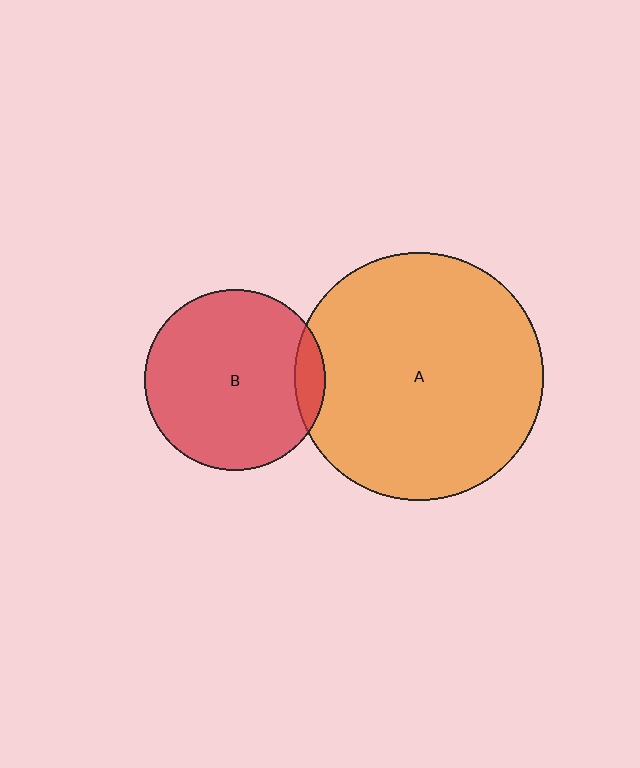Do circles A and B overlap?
Yes.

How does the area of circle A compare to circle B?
Approximately 1.9 times.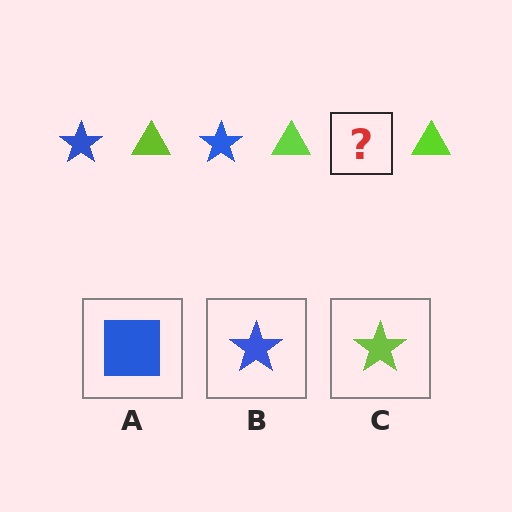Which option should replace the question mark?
Option B.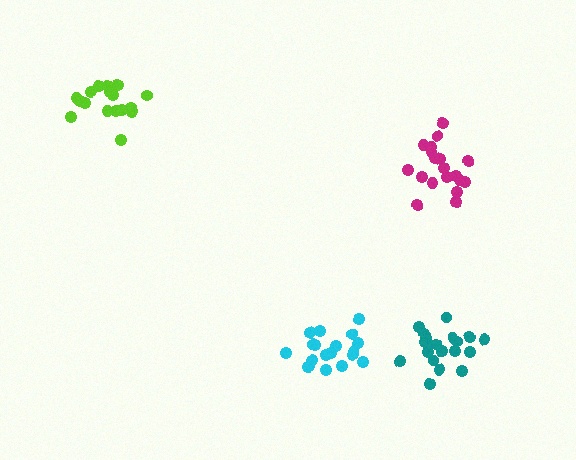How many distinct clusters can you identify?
There are 4 distinct clusters.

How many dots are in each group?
Group 1: 17 dots, Group 2: 19 dots, Group 3: 20 dots, Group 4: 19 dots (75 total).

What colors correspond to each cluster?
The clusters are colored: lime, cyan, teal, magenta.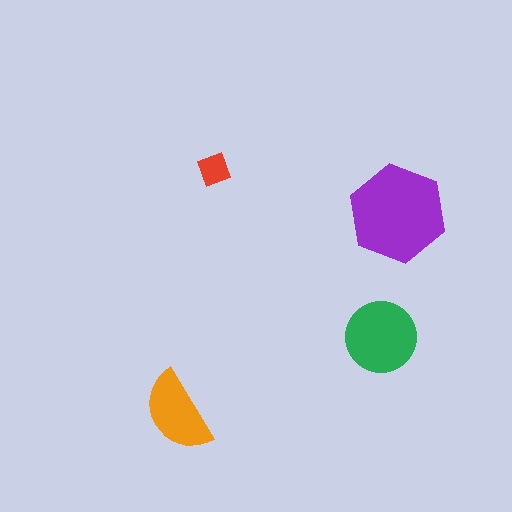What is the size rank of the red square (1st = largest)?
4th.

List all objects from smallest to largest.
The red square, the orange semicircle, the green circle, the purple hexagon.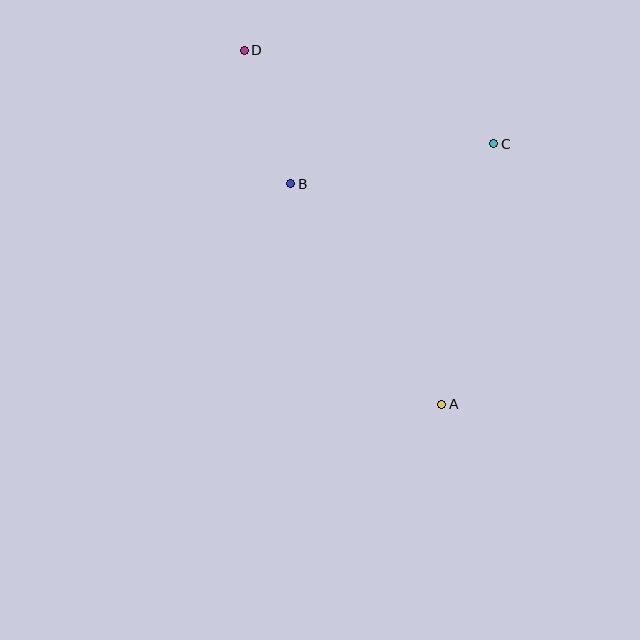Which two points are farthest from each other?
Points A and D are farthest from each other.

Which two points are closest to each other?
Points B and D are closest to each other.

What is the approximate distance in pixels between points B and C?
The distance between B and C is approximately 207 pixels.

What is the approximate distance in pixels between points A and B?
The distance between A and B is approximately 267 pixels.